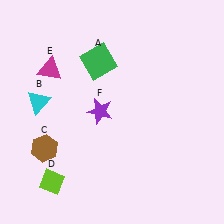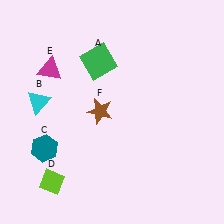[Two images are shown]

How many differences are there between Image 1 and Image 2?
There are 2 differences between the two images.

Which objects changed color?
C changed from brown to teal. F changed from purple to brown.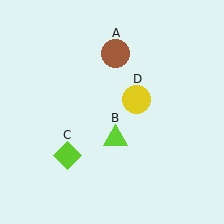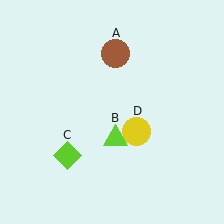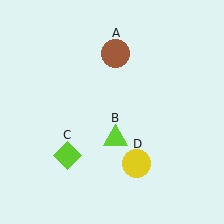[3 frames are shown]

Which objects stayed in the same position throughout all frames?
Brown circle (object A) and lime triangle (object B) and lime diamond (object C) remained stationary.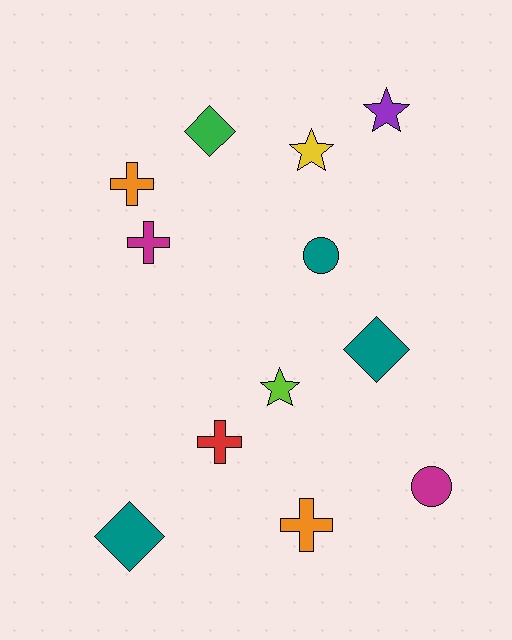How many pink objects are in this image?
There are no pink objects.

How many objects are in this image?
There are 12 objects.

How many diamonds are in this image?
There are 3 diamonds.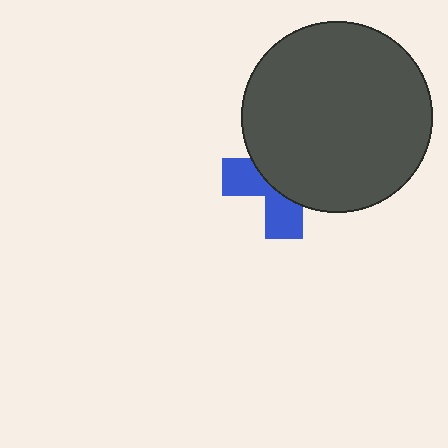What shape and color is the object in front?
The object in front is a dark gray circle.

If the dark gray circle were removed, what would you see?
You would see the complete blue cross.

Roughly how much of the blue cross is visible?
A small part of it is visible (roughly 39%).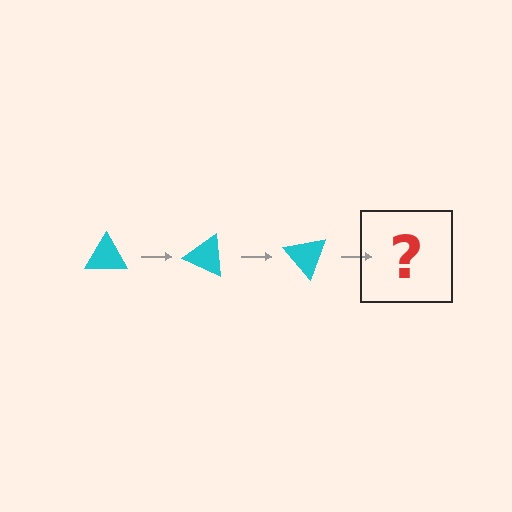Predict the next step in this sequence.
The next step is a cyan triangle rotated 75 degrees.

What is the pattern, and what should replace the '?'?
The pattern is that the triangle rotates 25 degrees each step. The '?' should be a cyan triangle rotated 75 degrees.